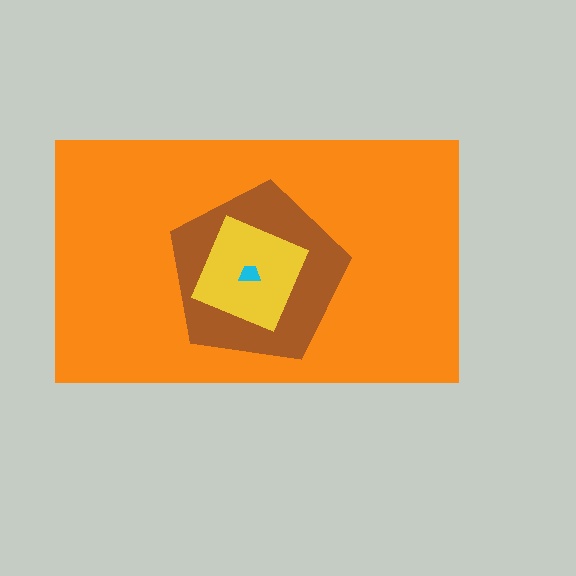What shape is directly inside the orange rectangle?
The brown pentagon.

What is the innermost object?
The cyan trapezoid.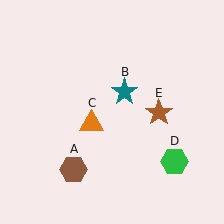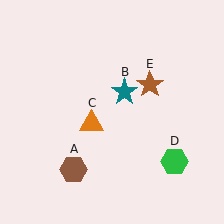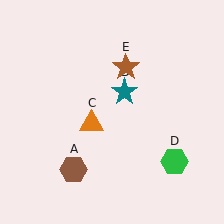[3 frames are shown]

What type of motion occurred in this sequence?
The brown star (object E) rotated counterclockwise around the center of the scene.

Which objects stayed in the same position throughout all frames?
Brown hexagon (object A) and teal star (object B) and orange triangle (object C) and green hexagon (object D) remained stationary.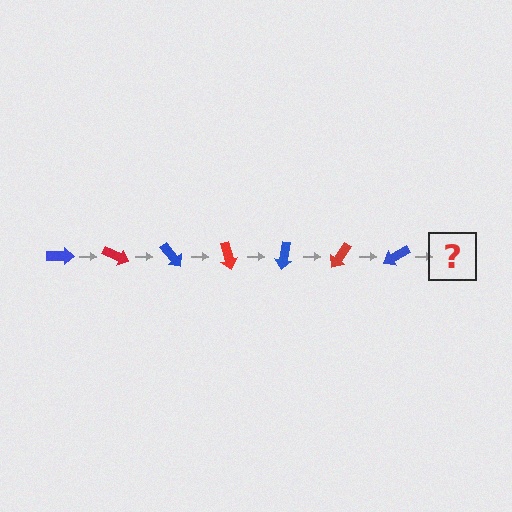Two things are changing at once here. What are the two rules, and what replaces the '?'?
The two rules are that it rotates 25 degrees each step and the color cycles through blue and red. The '?' should be a red arrow, rotated 175 degrees from the start.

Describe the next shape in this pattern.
It should be a red arrow, rotated 175 degrees from the start.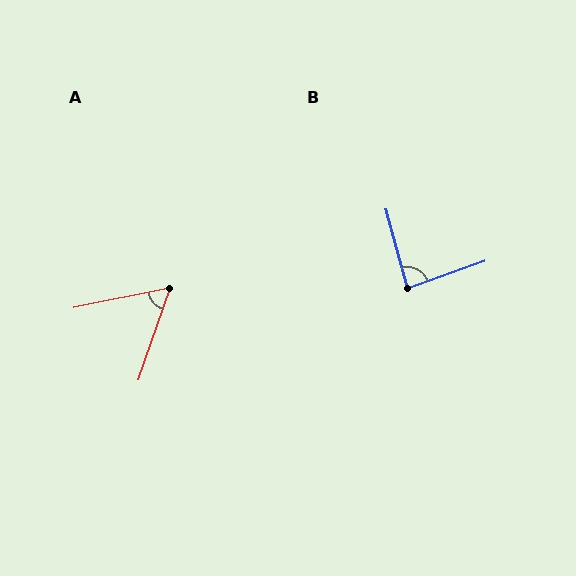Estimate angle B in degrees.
Approximately 86 degrees.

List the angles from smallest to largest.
A (59°), B (86°).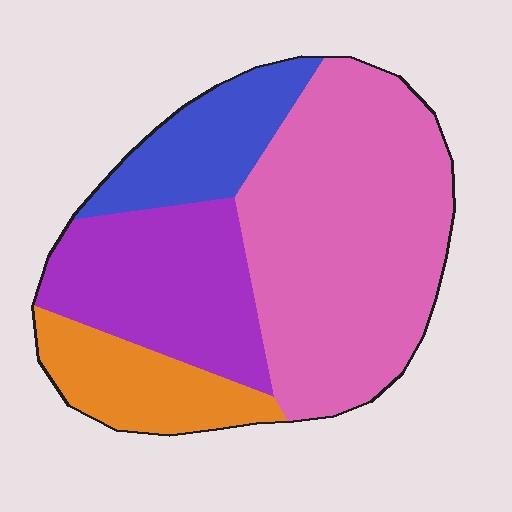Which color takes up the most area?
Pink, at roughly 50%.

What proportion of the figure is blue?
Blue covers about 15% of the figure.